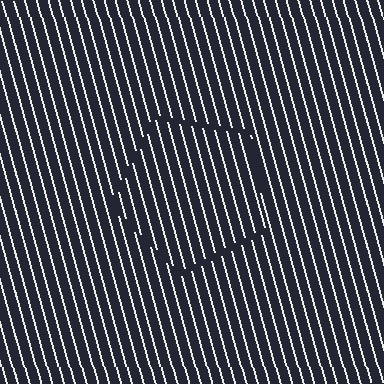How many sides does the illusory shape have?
5 sides — the line-ends trace a pentagon.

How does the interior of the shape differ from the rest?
The interior of the shape contains the same grating, shifted by half a period — the contour is defined by the phase discontinuity where line-ends from the inner and outer gratings abut.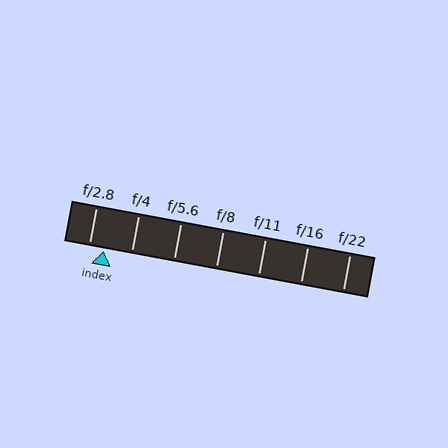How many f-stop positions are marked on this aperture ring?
There are 7 f-stop positions marked.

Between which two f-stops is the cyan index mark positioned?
The index mark is between f/2.8 and f/4.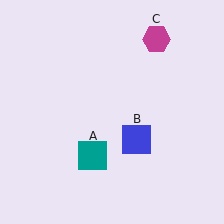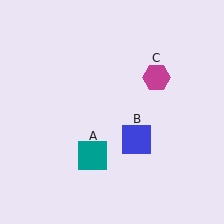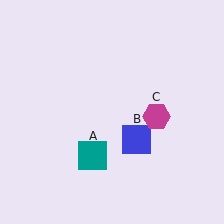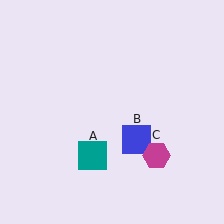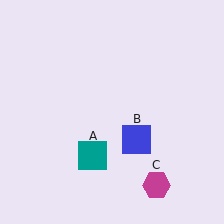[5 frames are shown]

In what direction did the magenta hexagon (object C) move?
The magenta hexagon (object C) moved down.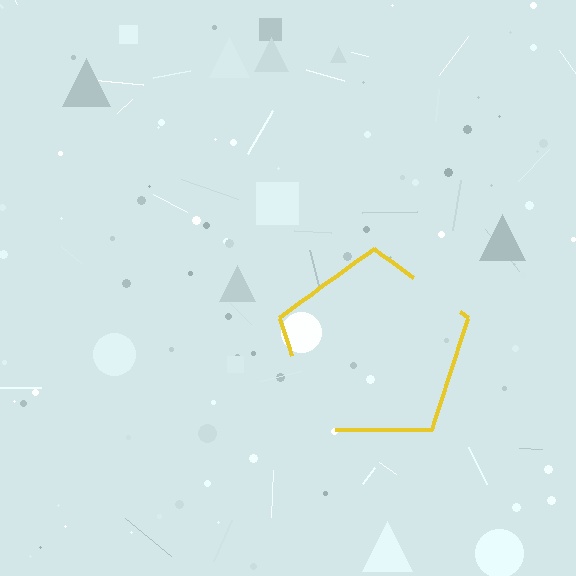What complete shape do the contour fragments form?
The contour fragments form a pentagon.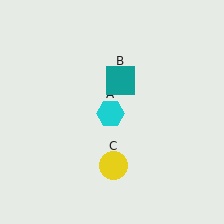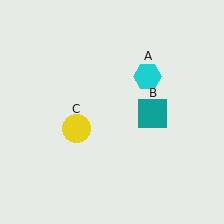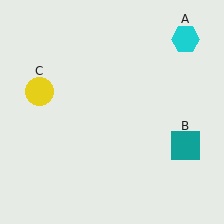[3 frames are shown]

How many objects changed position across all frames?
3 objects changed position: cyan hexagon (object A), teal square (object B), yellow circle (object C).